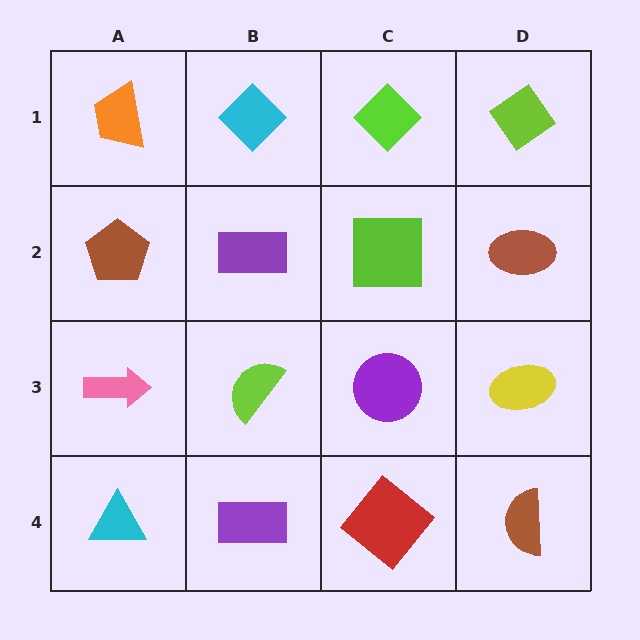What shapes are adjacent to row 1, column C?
A lime square (row 2, column C), a cyan diamond (row 1, column B), a lime diamond (row 1, column D).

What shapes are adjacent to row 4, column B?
A lime semicircle (row 3, column B), a cyan triangle (row 4, column A), a red diamond (row 4, column C).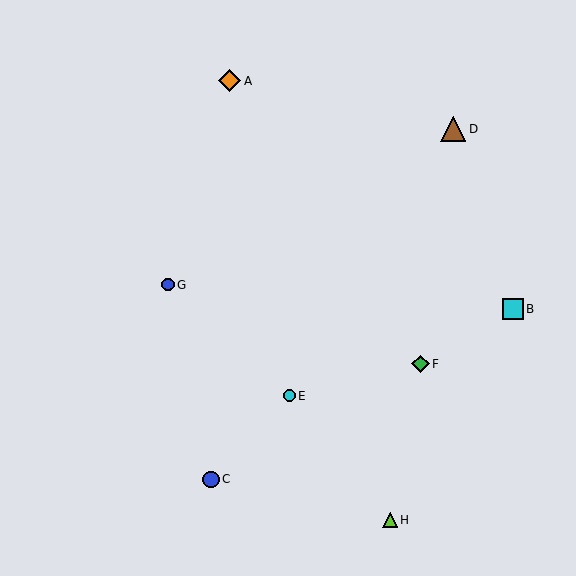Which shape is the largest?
The brown triangle (labeled D) is the largest.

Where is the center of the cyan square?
The center of the cyan square is at (513, 309).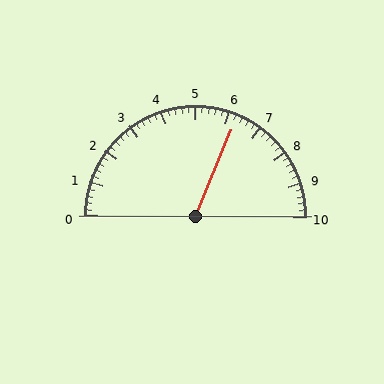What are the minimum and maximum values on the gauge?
The gauge ranges from 0 to 10.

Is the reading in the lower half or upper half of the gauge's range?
The reading is in the upper half of the range (0 to 10).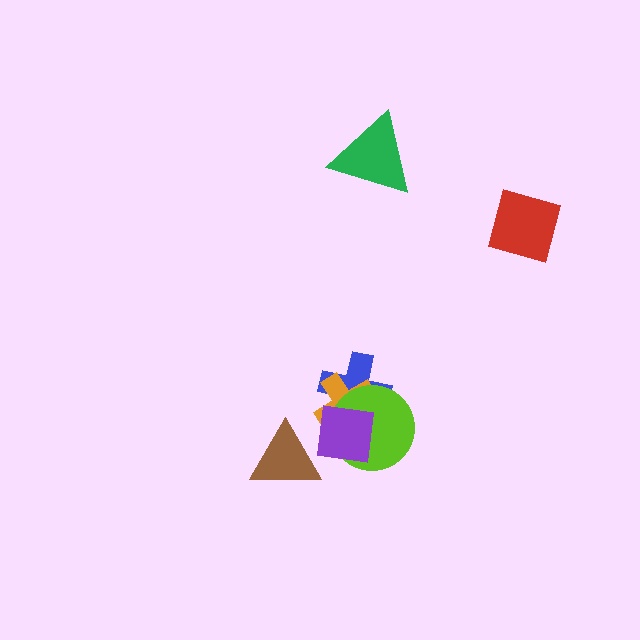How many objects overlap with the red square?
0 objects overlap with the red square.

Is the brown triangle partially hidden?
Yes, it is partially covered by another shape.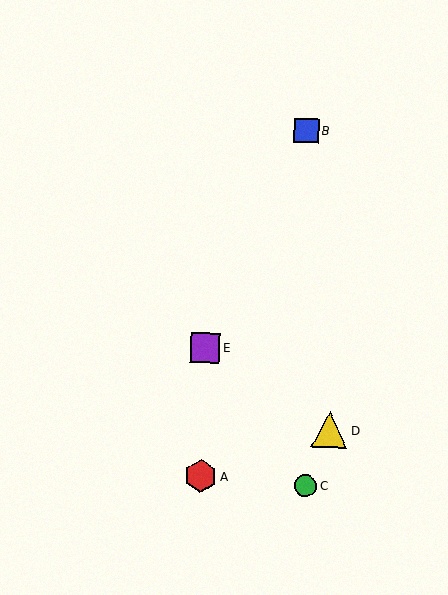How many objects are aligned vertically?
2 objects (A, E) are aligned vertically.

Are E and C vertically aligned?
No, E is at x≈205 and C is at x≈305.